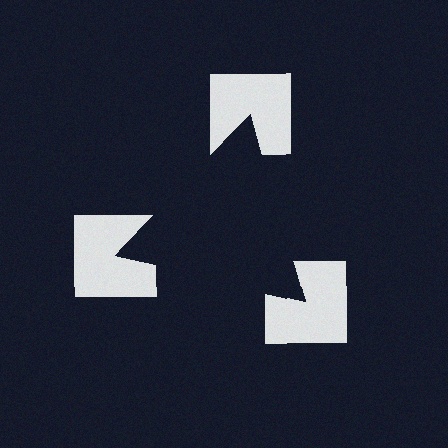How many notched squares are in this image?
There are 3 — one at each vertex of the illusory triangle.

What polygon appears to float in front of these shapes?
An illusory triangle — its edges are inferred from the aligned wedge cuts in the notched squares, not physically drawn.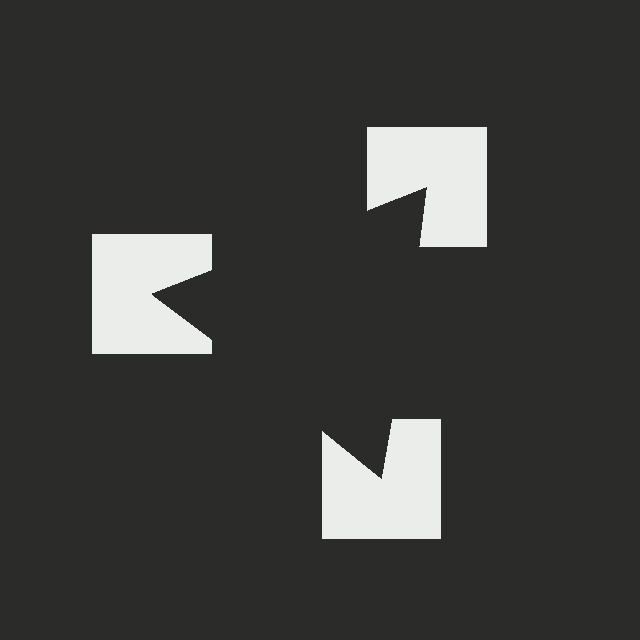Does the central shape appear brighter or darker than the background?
It typically appears slightly darker than the background, even though no actual brightness change is drawn.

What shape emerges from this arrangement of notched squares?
An illusory triangle — its edges are inferred from the aligned wedge cuts in the notched squares, not physically drawn.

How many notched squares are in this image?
There are 3 — one at each vertex of the illusory triangle.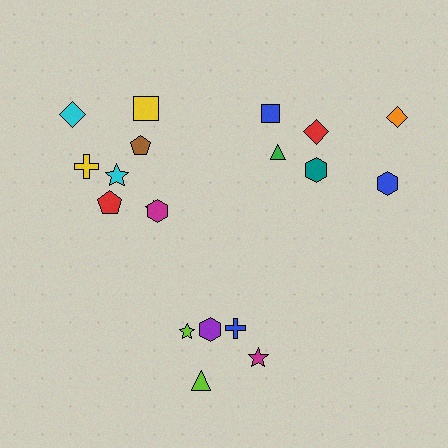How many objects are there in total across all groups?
There are 19 objects.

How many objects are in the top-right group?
There are 6 objects.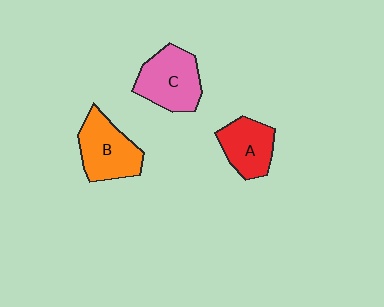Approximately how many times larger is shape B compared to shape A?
Approximately 1.2 times.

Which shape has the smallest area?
Shape A (red).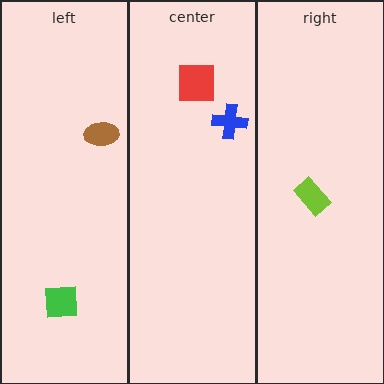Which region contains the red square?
The center region.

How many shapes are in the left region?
2.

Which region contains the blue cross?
The center region.